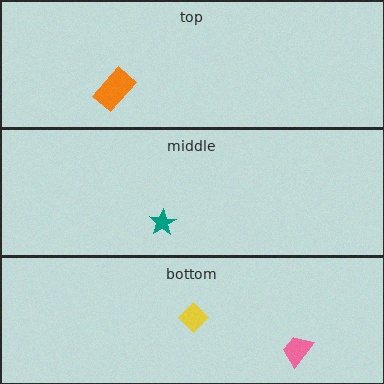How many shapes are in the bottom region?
2.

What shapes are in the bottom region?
The pink trapezoid, the yellow diamond.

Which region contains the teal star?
The middle region.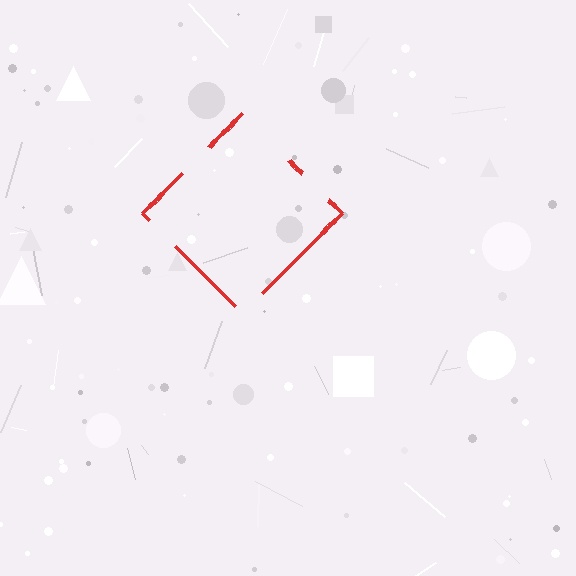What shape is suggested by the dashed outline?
The dashed outline suggests a diamond.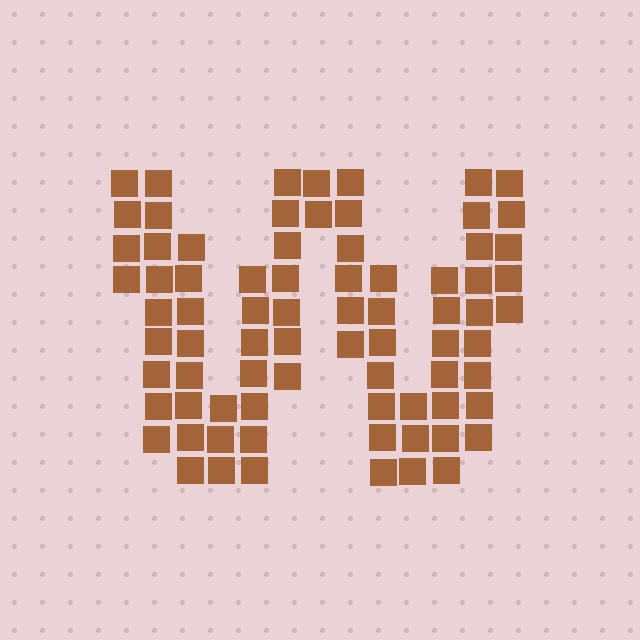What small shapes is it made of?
It is made of small squares.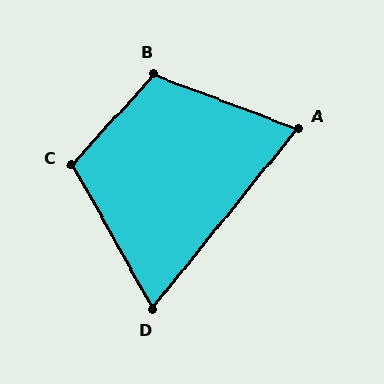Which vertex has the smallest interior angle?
D, at approximately 68 degrees.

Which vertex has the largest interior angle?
B, at approximately 112 degrees.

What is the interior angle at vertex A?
Approximately 72 degrees (acute).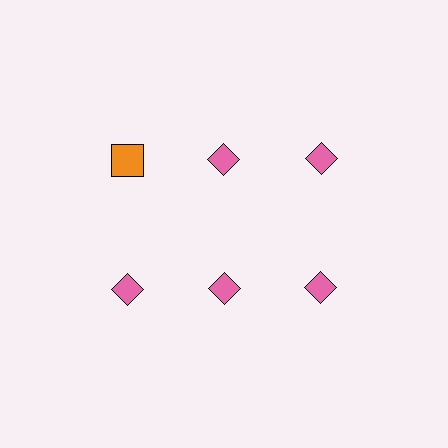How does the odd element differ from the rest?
It differs in both color (orange instead of pink) and shape (square instead of diamond).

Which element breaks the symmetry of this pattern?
The orange square in the top row, leftmost column breaks the symmetry. All other shapes are pink diamonds.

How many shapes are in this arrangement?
There are 6 shapes arranged in a grid pattern.